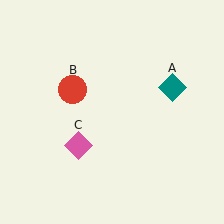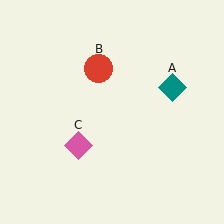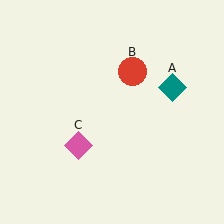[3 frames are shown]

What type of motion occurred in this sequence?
The red circle (object B) rotated clockwise around the center of the scene.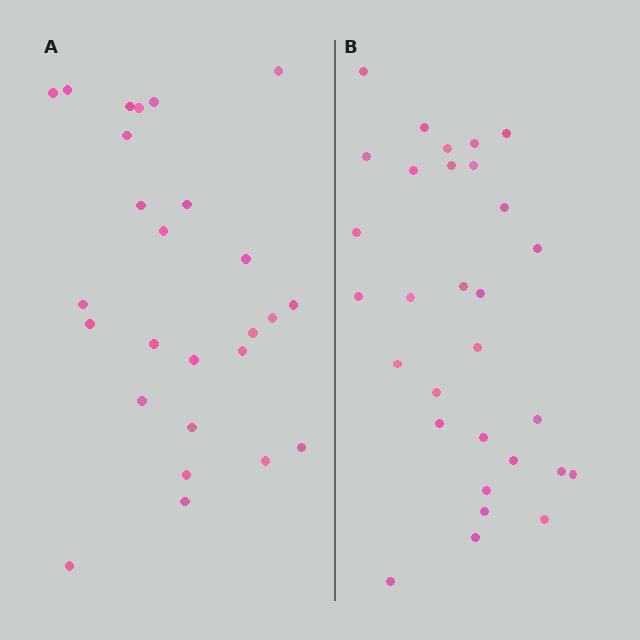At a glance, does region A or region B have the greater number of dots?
Region B (the right region) has more dots.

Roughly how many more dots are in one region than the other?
Region B has about 4 more dots than region A.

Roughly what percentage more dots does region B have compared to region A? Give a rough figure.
About 15% more.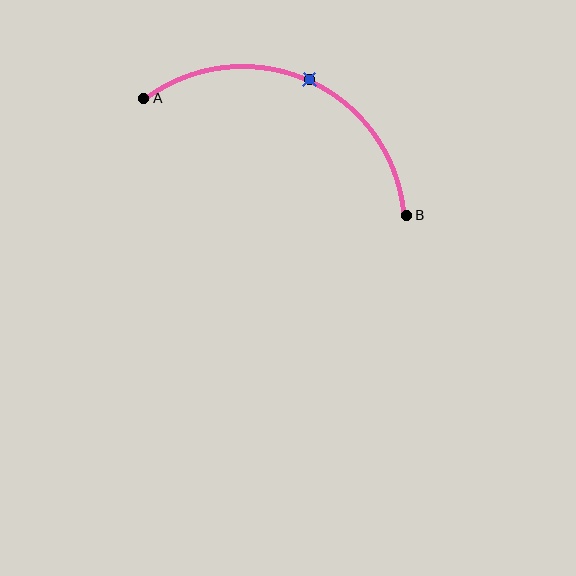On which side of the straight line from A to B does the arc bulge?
The arc bulges above the straight line connecting A and B.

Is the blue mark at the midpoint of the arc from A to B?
Yes. The blue mark lies on the arc at equal arc-length from both A and B — it is the arc midpoint.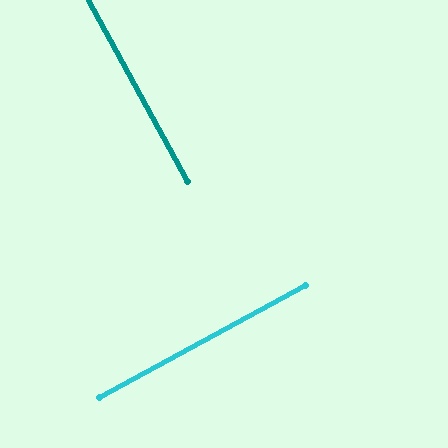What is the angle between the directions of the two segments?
Approximately 90 degrees.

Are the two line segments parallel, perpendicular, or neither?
Perpendicular — they meet at approximately 90°.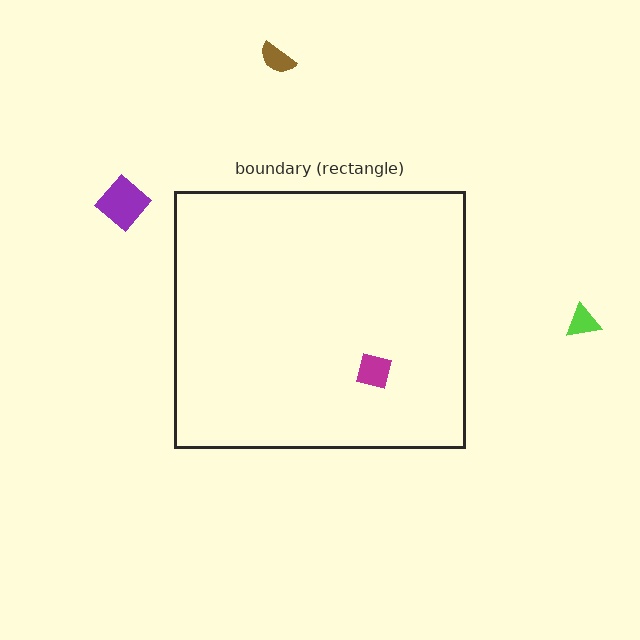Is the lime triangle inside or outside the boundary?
Outside.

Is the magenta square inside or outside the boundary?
Inside.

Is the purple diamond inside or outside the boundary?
Outside.